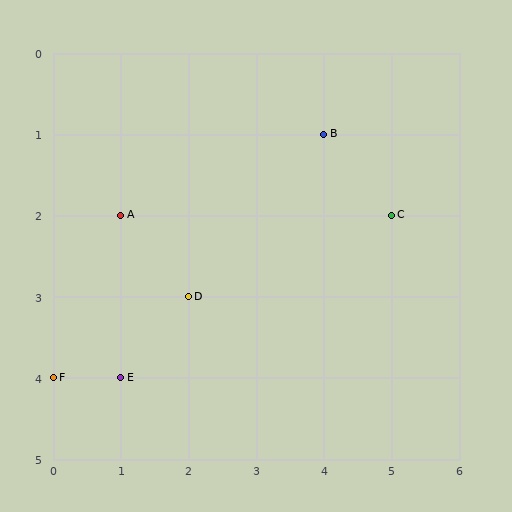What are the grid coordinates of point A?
Point A is at grid coordinates (1, 2).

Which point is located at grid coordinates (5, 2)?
Point C is at (5, 2).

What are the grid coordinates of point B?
Point B is at grid coordinates (4, 1).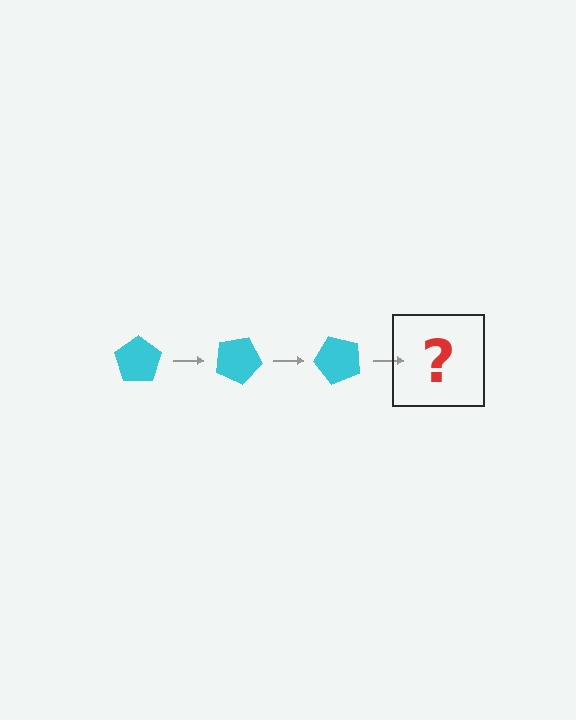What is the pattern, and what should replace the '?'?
The pattern is that the pentagon rotates 25 degrees each step. The '?' should be a cyan pentagon rotated 75 degrees.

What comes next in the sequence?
The next element should be a cyan pentagon rotated 75 degrees.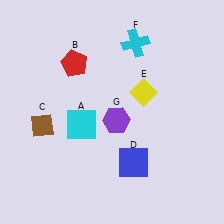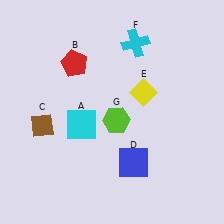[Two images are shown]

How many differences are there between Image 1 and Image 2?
There is 1 difference between the two images.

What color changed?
The hexagon (G) changed from purple in Image 1 to lime in Image 2.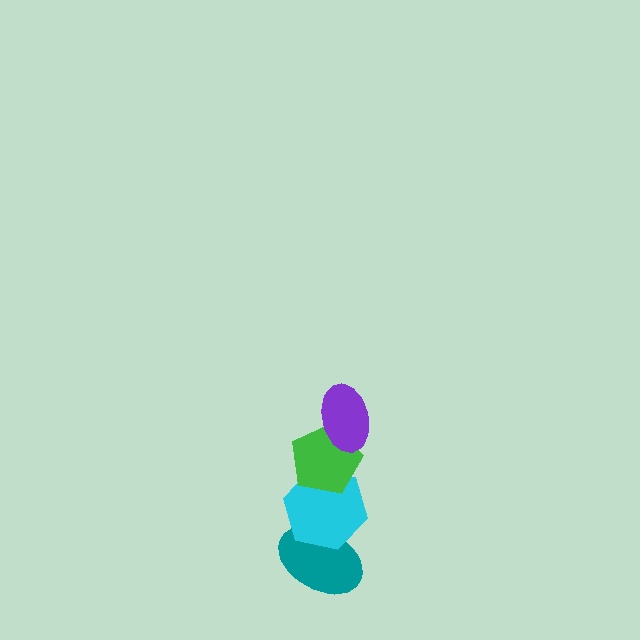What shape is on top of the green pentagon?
The purple ellipse is on top of the green pentagon.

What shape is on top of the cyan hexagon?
The green pentagon is on top of the cyan hexagon.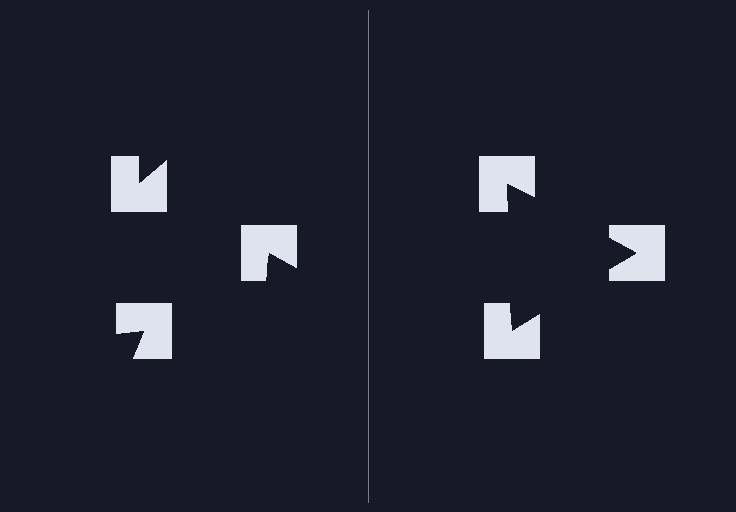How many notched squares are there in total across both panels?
6 — 3 on each side.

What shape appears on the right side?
An illusory triangle.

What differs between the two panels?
The notched squares are positioned identically on both sides; only the wedge orientations differ. On the right they align to a triangle; on the left they are misaligned.